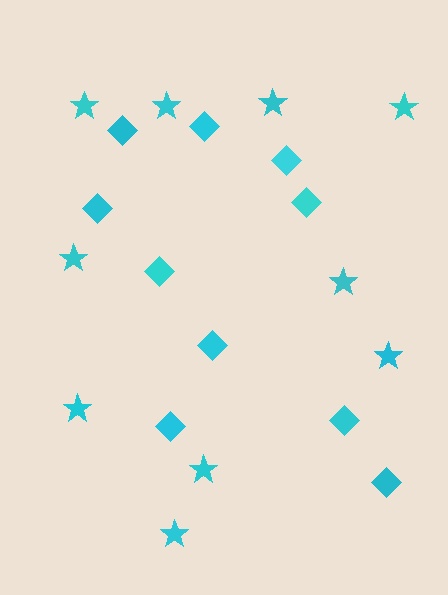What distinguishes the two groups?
There are 2 groups: one group of diamonds (10) and one group of stars (10).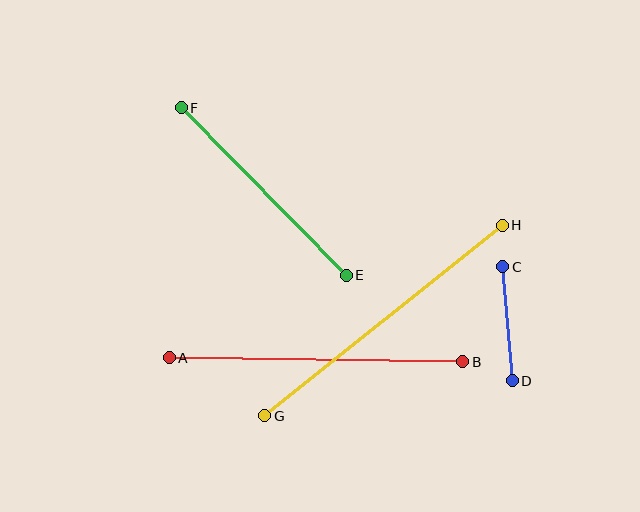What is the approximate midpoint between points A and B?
The midpoint is at approximately (316, 360) pixels.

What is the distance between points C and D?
The distance is approximately 114 pixels.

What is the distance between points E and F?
The distance is approximately 235 pixels.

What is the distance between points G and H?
The distance is approximately 305 pixels.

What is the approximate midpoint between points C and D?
The midpoint is at approximately (508, 324) pixels.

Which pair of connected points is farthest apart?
Points G and H are farthest apart.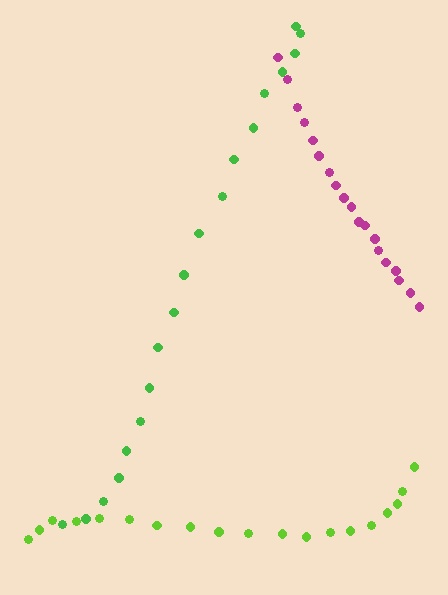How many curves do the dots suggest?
There are 3 distinct paths.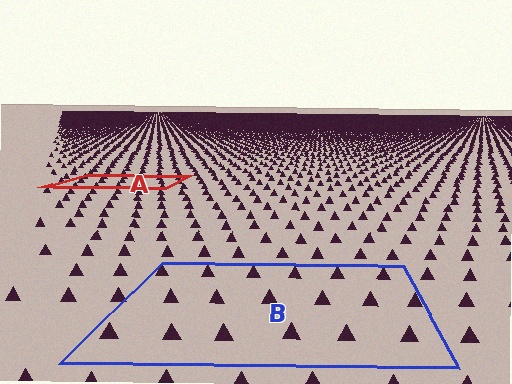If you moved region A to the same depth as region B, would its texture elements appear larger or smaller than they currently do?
They would appear larger. At a closer depth, the same texture elements are projected at a bigger on-screen size.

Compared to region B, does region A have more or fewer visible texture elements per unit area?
Region A has more texture elements per unit area — they are packed more densely because it is farther away.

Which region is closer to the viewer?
Region B is closer. The texture elements there are larger and more spread out.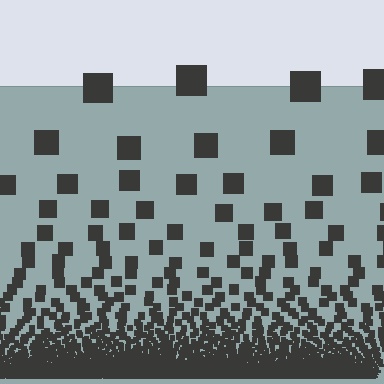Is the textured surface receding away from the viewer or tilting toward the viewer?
The surface appears to tilt toward the viewer. Texture elements get larger and sparser toward the top.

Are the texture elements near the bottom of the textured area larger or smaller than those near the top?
Smaller. The gradient is inverted — elements near the bottom are smaller and denser.